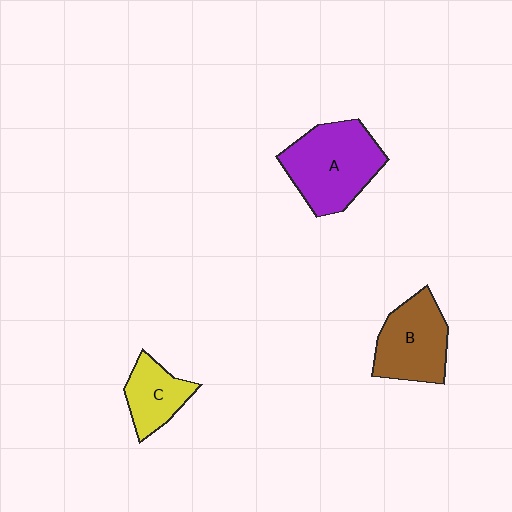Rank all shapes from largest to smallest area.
From largest to smallest: A (purple), B (brown), C (yellow).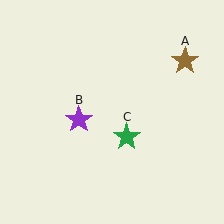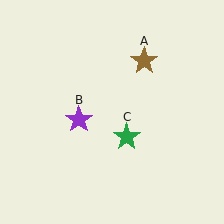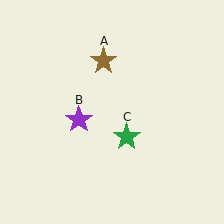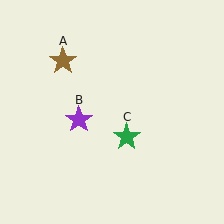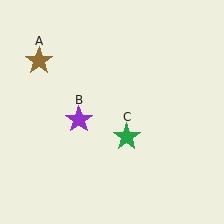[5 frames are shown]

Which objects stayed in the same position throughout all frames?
Purple star (object B) and green star (object C) remained stationary.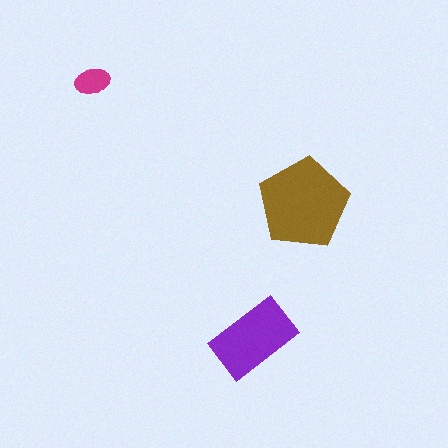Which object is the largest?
The brown pentagon.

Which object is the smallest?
The magenta ellipse.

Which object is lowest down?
The purple rectangle is bottommost.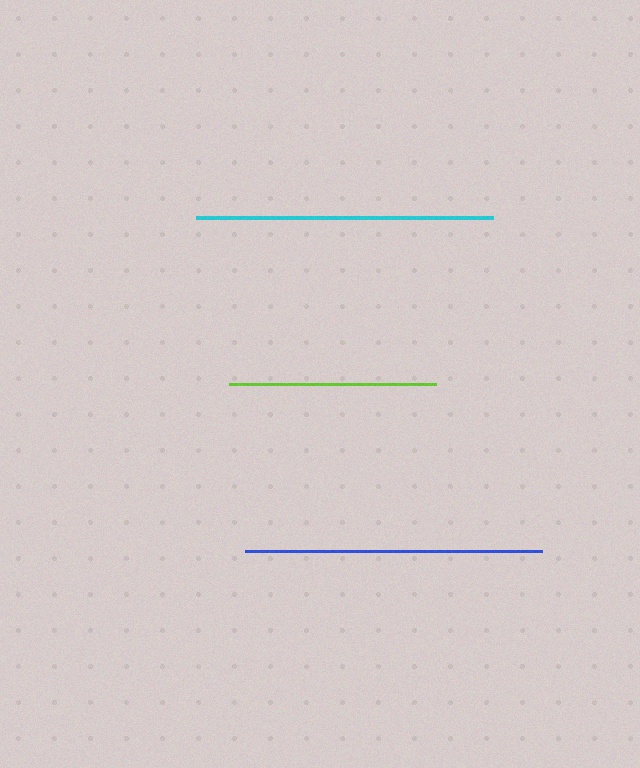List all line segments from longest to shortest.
From longest to shortest: cyan, blue, lime.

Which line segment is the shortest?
The lime line is the shortest at approximately 207 pixels.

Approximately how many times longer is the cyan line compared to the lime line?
The cyan line is approximately 1.4 times the length of the lime line.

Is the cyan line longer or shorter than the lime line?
The cyan line is longer than the lime line.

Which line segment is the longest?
The cyan line is the longest at approximately 297 pixels.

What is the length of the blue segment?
The blue segment is approximately 297 pixels long.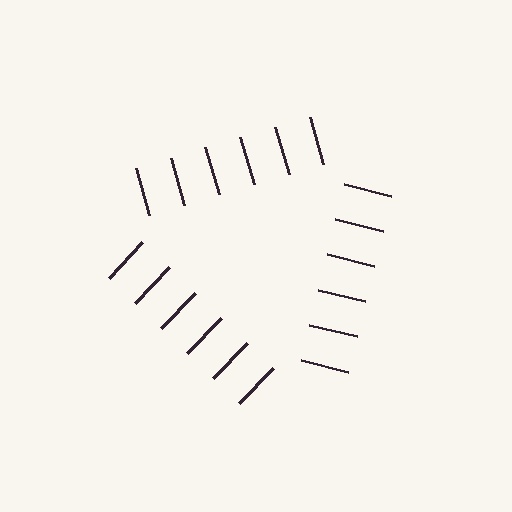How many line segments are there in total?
18 — 6 along each of the 3 edges.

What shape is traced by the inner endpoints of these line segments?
An illusory triangle — the line segments terminate on its edges but no continuous stroke is drawn.